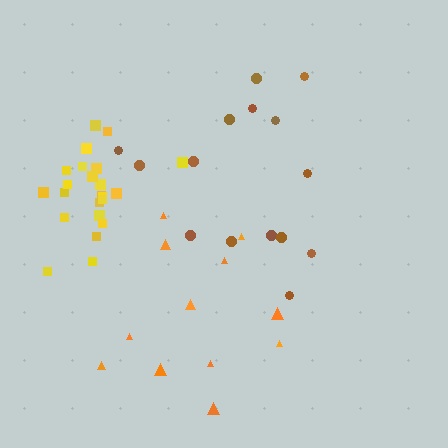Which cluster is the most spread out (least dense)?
Orange.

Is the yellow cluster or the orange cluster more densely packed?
Yellow.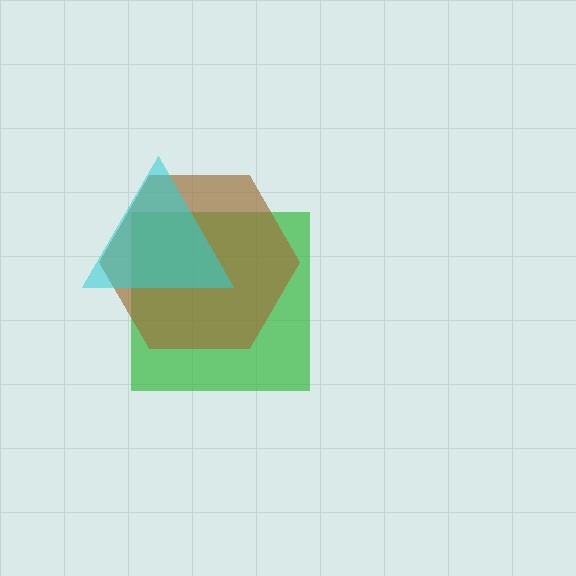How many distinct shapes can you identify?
There are 3 distinct shapes: a green square, a brown hexagon, a cyan triangle.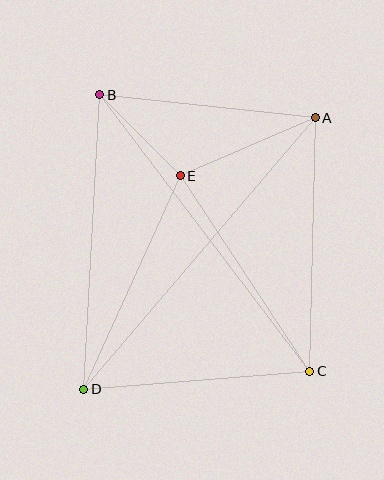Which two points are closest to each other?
Points B and E are closest to each other.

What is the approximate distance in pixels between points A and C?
The distance between A and C is approximately 254 pixels.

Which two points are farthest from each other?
Points A and D are farthest from each other.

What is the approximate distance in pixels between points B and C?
The distance between B and C is approximately 347 pixels.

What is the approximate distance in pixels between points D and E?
The distance between D and E is approximately 234 pixels.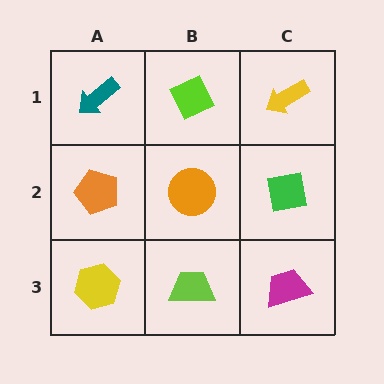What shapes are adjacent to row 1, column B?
An orange circle (row 2, column B), a teal arrow (row 1, column A), a yellow arrow (row 1, column C).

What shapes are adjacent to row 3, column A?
An orange pentagon (row 2, column A), a lime trapezoid (row 3, column B).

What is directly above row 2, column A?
A teal arrow.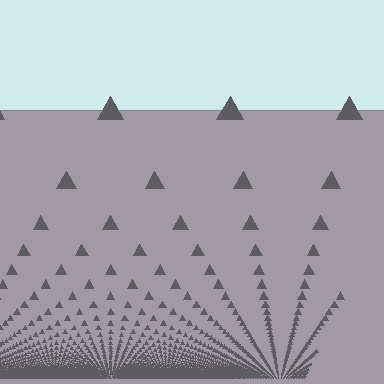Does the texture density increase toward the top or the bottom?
Density increases toward the bottom.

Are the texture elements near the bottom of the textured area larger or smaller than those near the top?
Smaller. The gradient is inverted — elements near the bottom are smaller and denser.